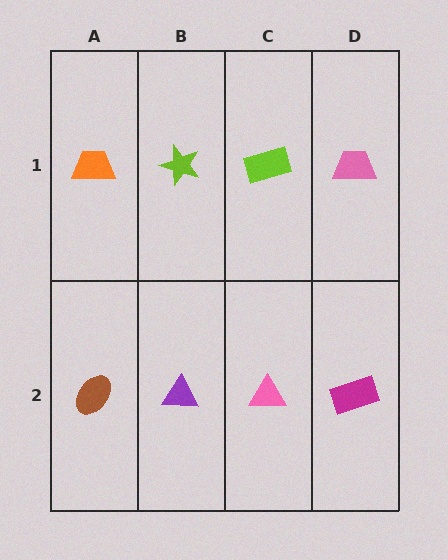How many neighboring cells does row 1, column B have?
3.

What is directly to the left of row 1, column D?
A lime rectangle.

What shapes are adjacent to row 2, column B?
A lime star (row 1, column B), a brown ellipse (row 2, column A), a pink triangle (row 2, column C).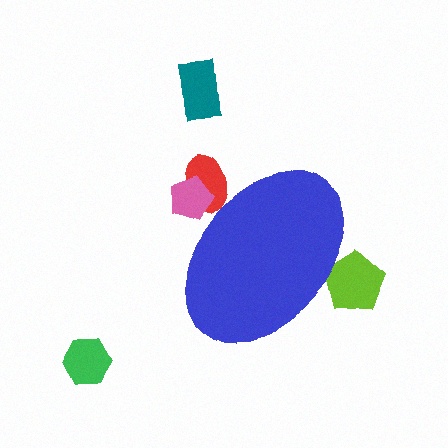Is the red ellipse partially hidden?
Yes, the red ellipse is partially hidden behind the blue ellipse.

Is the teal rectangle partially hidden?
No, the teal rectangle is fully visible.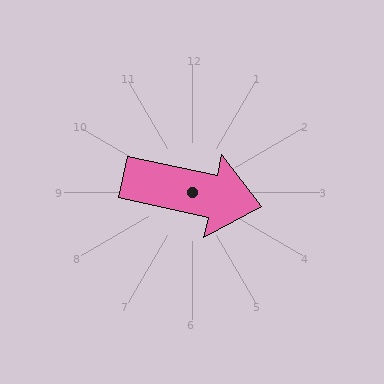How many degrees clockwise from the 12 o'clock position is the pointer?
Approximately 102 degrees.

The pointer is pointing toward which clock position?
Roughly 3 o'clock.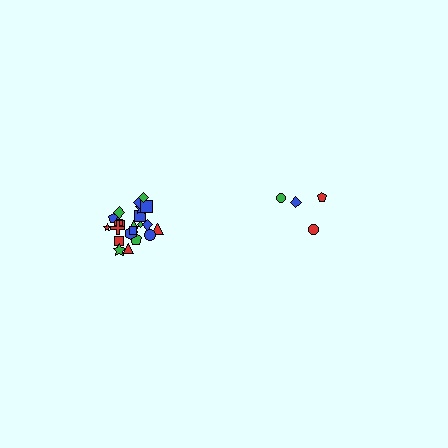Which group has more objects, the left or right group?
The left group.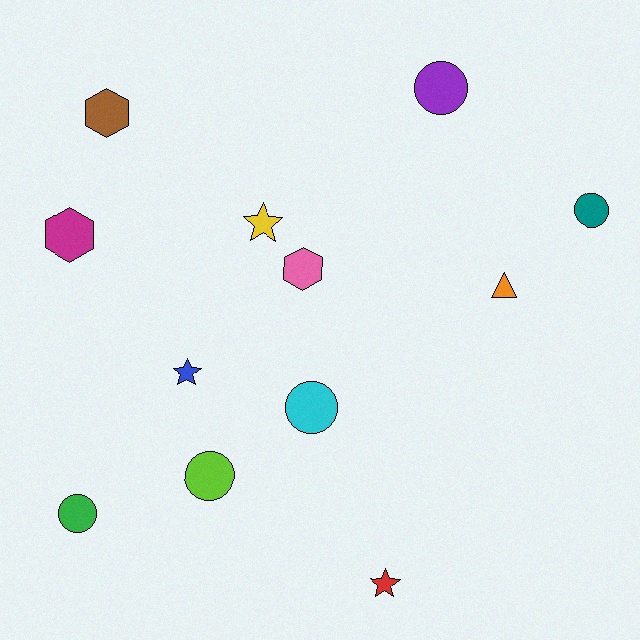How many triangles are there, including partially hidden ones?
There is 1 triangle.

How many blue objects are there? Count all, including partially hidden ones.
There is 1 blue object.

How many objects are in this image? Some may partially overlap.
There are 12 objects.